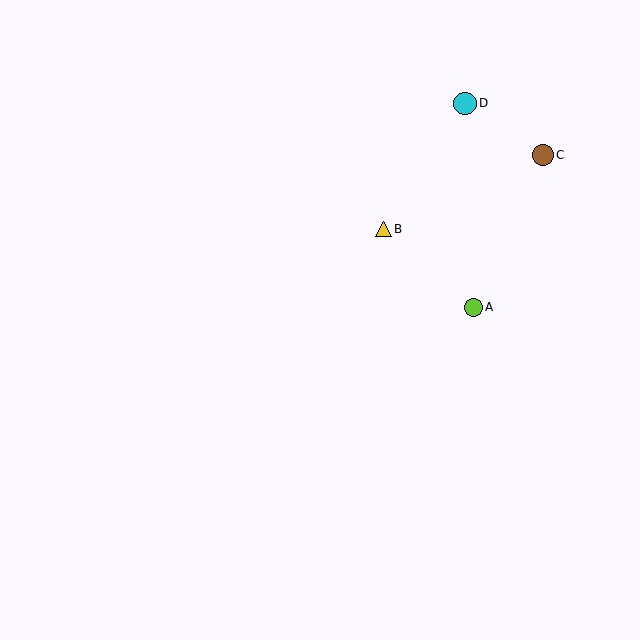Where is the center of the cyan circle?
The center of the cyan circle is at (465, 103).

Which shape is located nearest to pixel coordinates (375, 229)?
The yellow triangle (labeled B) at (383, 229) is nearest to that location.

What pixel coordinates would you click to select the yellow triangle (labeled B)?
Click at (383, 229) to select the yellow triangle B.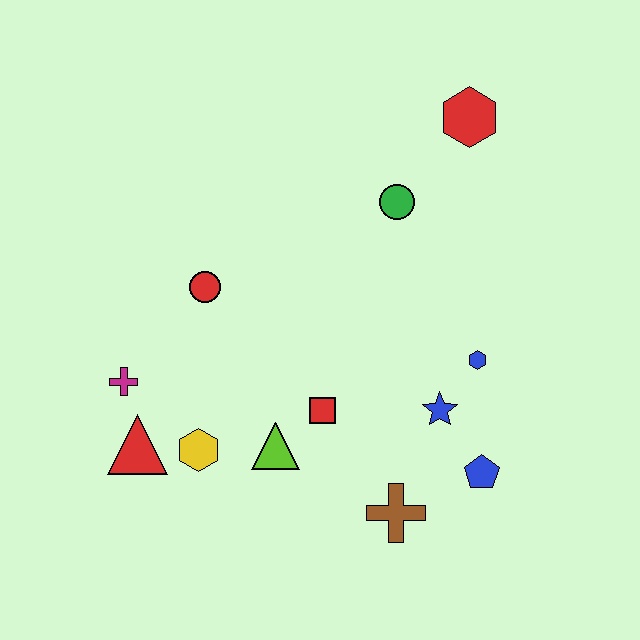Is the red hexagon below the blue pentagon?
No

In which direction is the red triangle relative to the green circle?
The red triangle is to the left of the green circle.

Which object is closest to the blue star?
The blue hexagon is closest to the blue star.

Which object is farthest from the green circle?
The red triangle is farthest from the green circle.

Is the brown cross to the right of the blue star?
No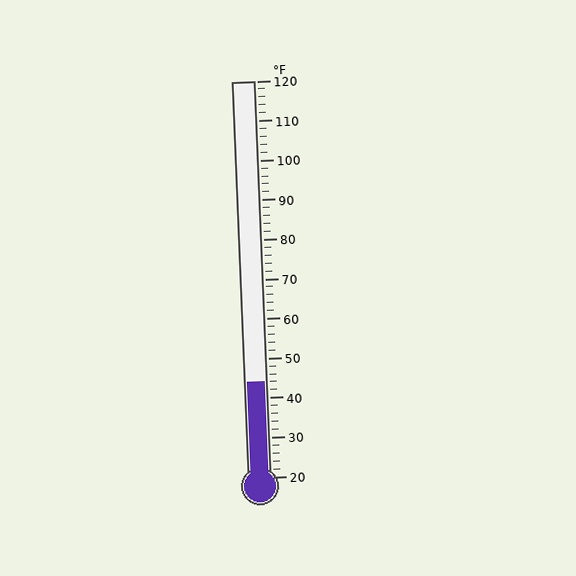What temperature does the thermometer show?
The thermometer shows approximately 44°F.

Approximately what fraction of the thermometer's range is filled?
The thermometer is filled to approximately 25% of its range.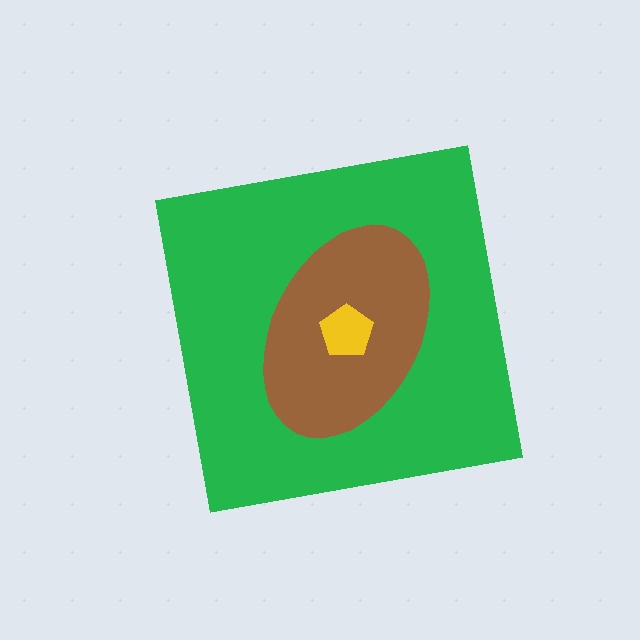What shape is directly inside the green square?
The brown ellipse.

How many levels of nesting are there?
3.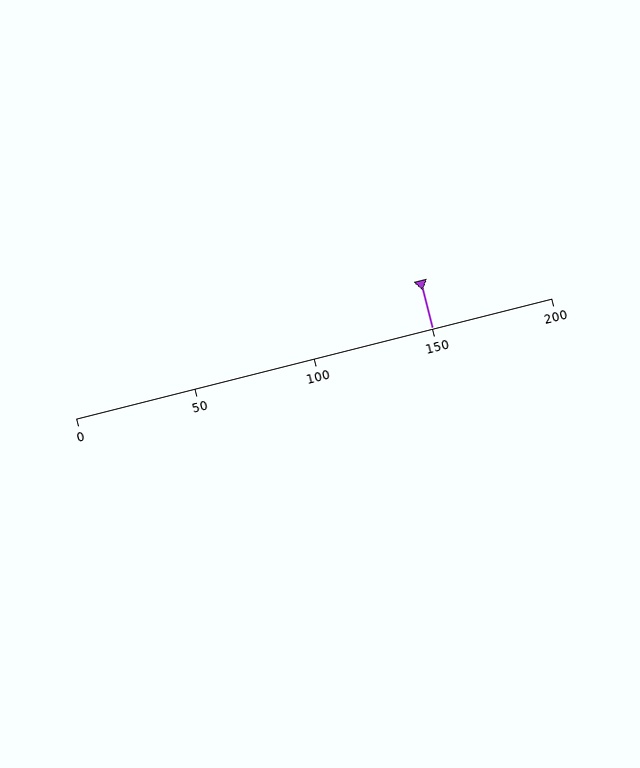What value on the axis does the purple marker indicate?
The marker indicates approximately 150.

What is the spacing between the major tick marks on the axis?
The major ticks are spaced 50 apart.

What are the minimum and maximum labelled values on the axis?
The axis runs from 0 to 200.